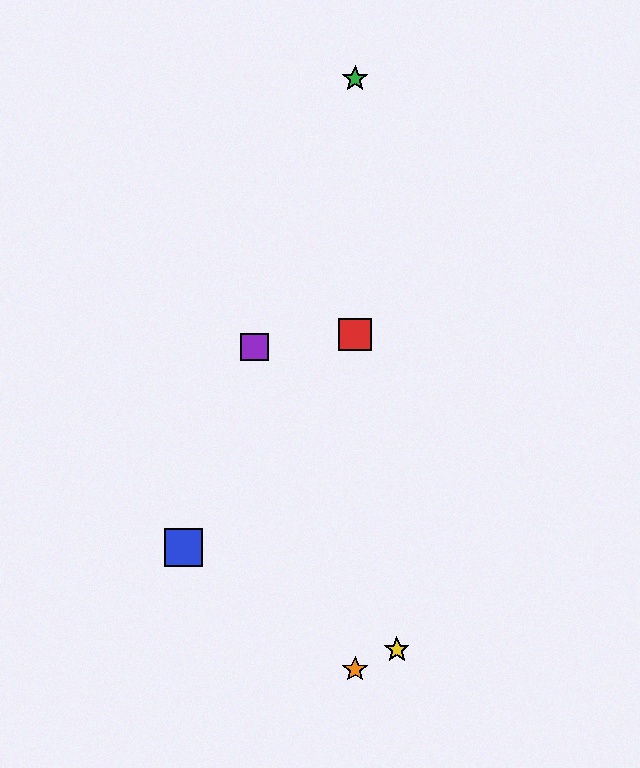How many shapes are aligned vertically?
3 shapes (the red square, the green star, the orange star) are aligned vertically.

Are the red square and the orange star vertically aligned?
Yes, both are at x≈355.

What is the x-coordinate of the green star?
The green star is at x≈355.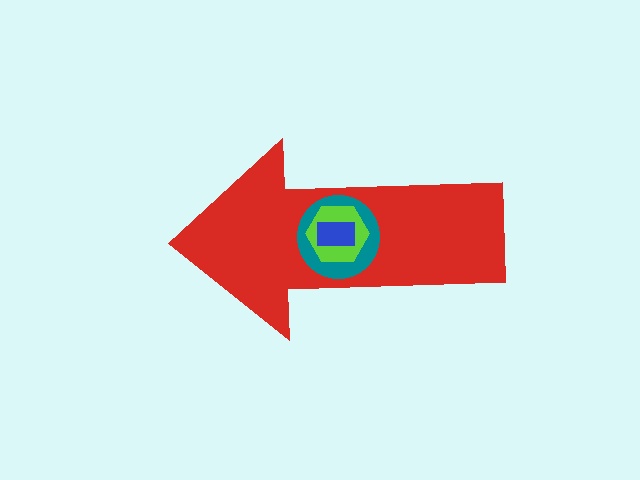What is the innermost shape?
The blue rectangle.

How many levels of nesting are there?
4.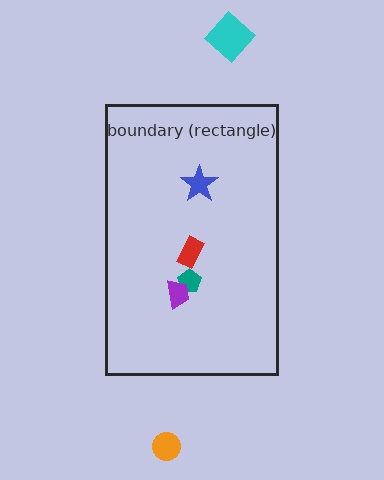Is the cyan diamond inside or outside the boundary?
Outside.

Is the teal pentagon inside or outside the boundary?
Inside.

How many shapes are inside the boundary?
4 inside, 2 outside.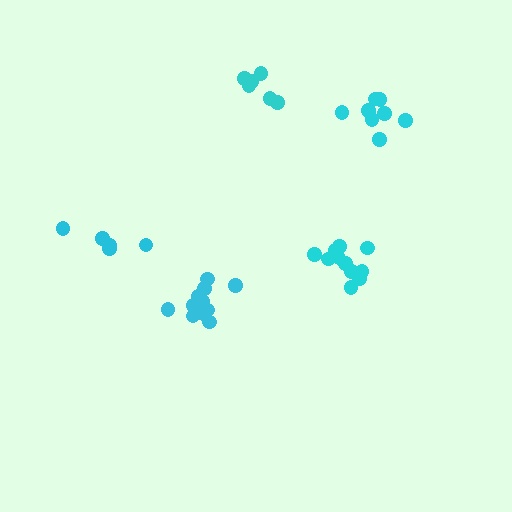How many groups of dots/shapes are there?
There are 5 groups.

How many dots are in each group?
Group 1: 11 dots, Group 2: 11 dots, Group 3: 6 dots, Group 4: 8 dots, Group 5: 5 dots (41 total).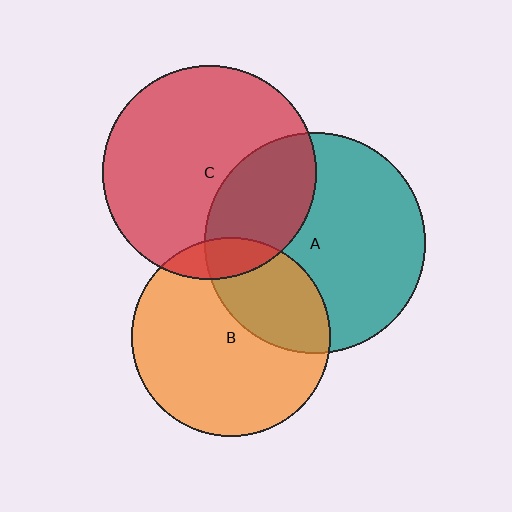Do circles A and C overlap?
Yes.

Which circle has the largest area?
Circle A (teal).